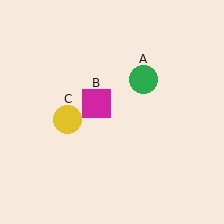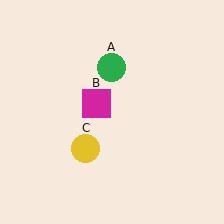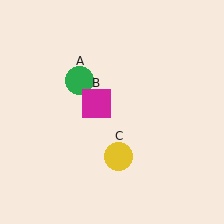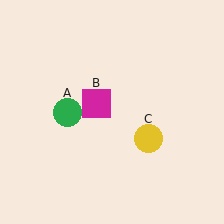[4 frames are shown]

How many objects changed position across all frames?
2 objects changed position: green circle (object A), yellow circle (object C).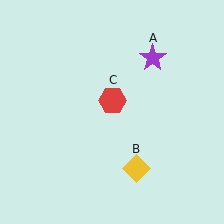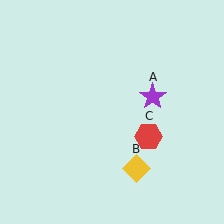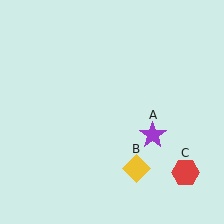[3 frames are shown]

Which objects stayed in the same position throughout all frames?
Yellow diamond (object B) remained stationary.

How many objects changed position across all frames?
2 objects changed position: purple star (object A), red hexagon (object C).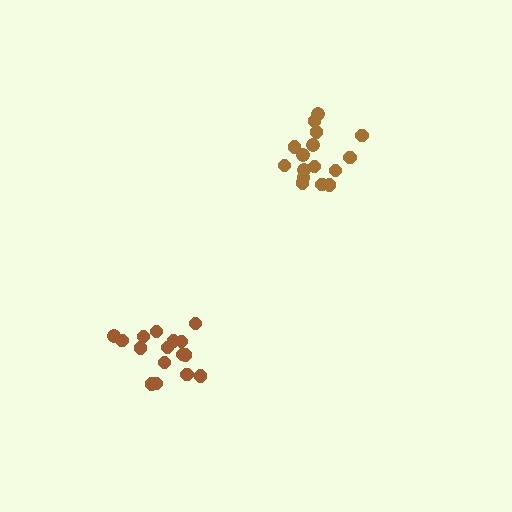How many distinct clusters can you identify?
There are 2 distinct clusters.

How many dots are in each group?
Group 1: 16 dots, Group 2: 16 dots (32 total).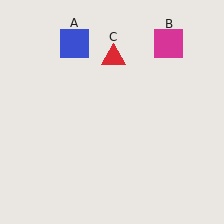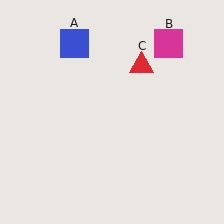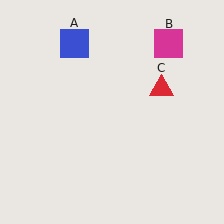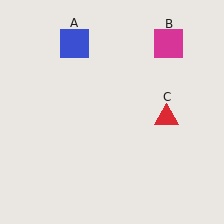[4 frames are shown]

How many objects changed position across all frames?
1 object changed position: red triangle (object C).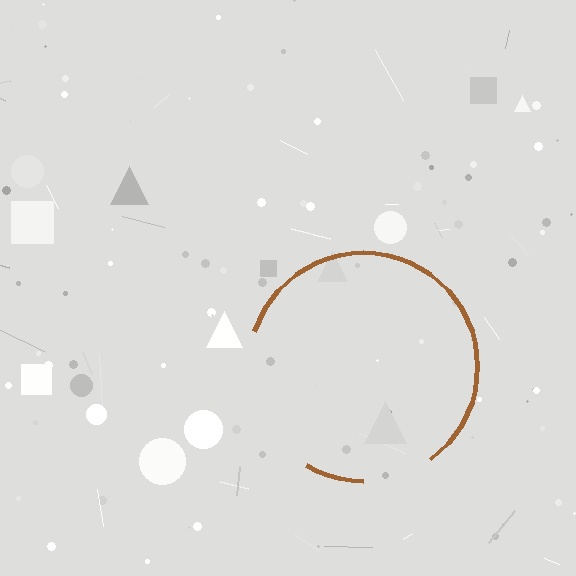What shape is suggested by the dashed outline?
The dashed outline suggests a circle.